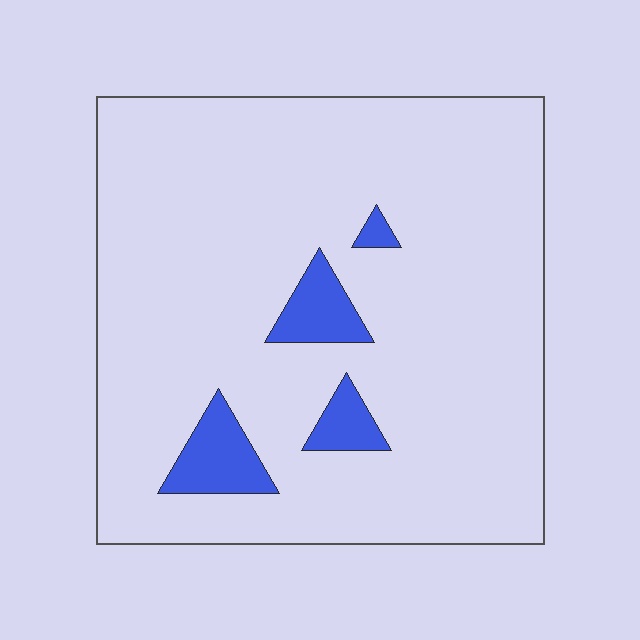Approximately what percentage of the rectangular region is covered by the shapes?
Approximately 10%.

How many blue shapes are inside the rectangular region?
4.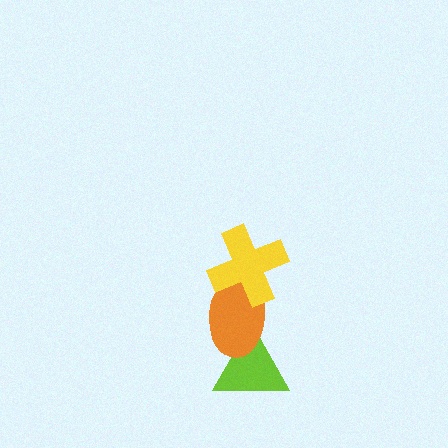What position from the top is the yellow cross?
The yellow cross is 1st from the top.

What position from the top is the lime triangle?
The lime triangle is 3rd from the top.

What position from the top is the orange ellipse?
The orange ellipse is 2nd from the top.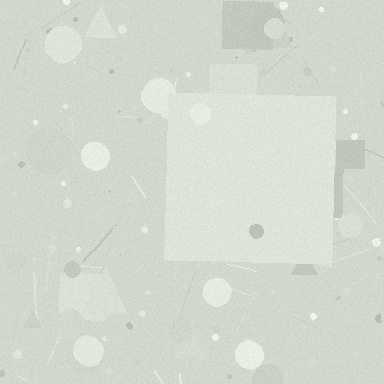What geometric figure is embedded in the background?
A square is embedded in the background.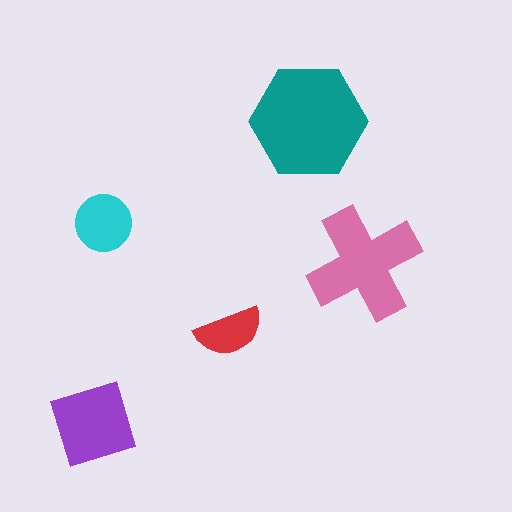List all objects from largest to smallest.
The teal hexagon, the pink cross, the purple diamond, the cyan circle, the red semicircle.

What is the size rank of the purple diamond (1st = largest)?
3rd.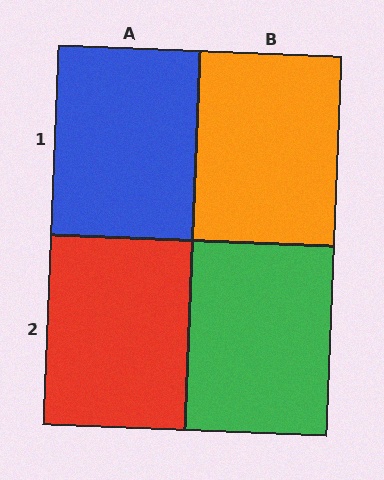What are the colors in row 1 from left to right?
Blue, orange.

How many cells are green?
1 cell is green.